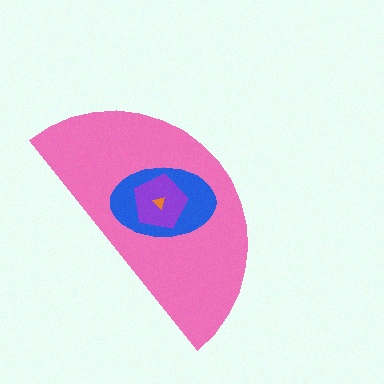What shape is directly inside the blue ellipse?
The purple pentagon.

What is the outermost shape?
The pink semicircle.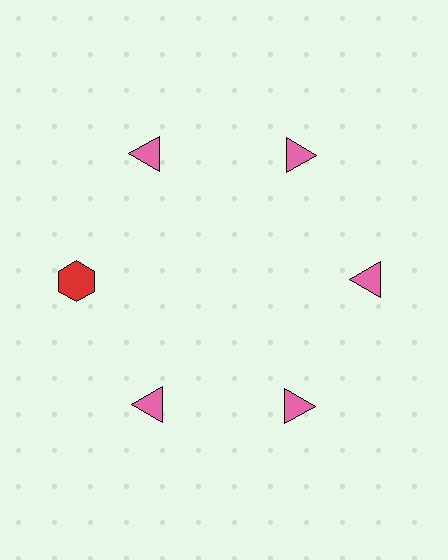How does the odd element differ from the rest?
It differs in both color (red instead of pink) and shape (hexagon instead of triangle).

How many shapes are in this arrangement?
There are 6 shapes arranged in a ring pattern.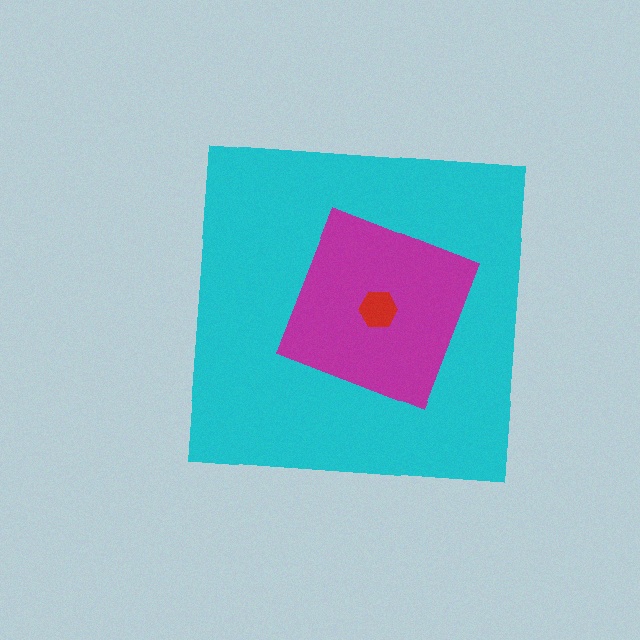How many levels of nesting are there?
3.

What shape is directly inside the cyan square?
The magenta square.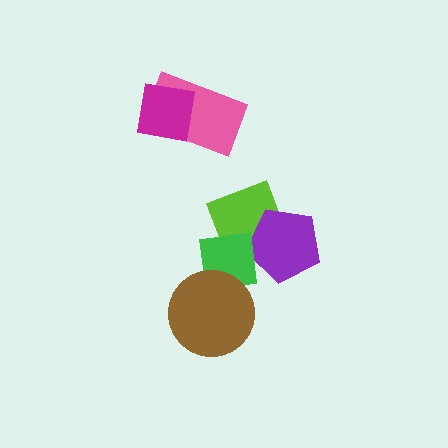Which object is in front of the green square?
The brown circle is in front of the green square.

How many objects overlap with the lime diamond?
2 objects overlap with the lime diamond.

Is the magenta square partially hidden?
No, no other shape covers it.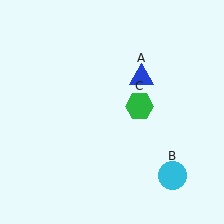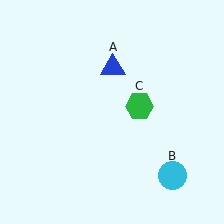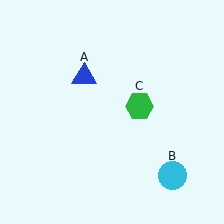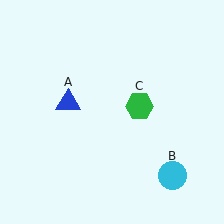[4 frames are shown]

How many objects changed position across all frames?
1 object changed position: blue triangle (object A).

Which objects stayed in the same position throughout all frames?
Cyan circle (object B) and green hexagon (object C) remained stationary.